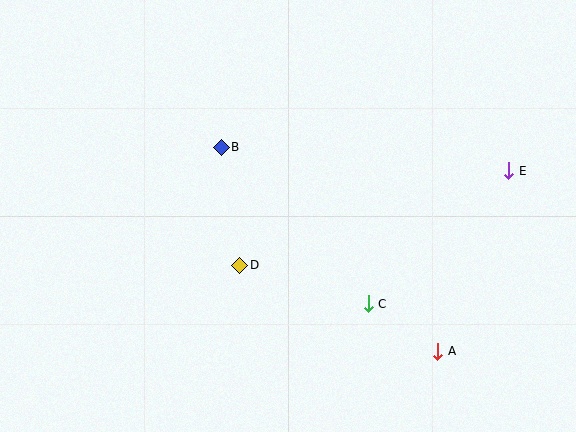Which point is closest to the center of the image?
Point D at (240, 265) is closest to the center.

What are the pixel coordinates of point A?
Point A is at (438, 351).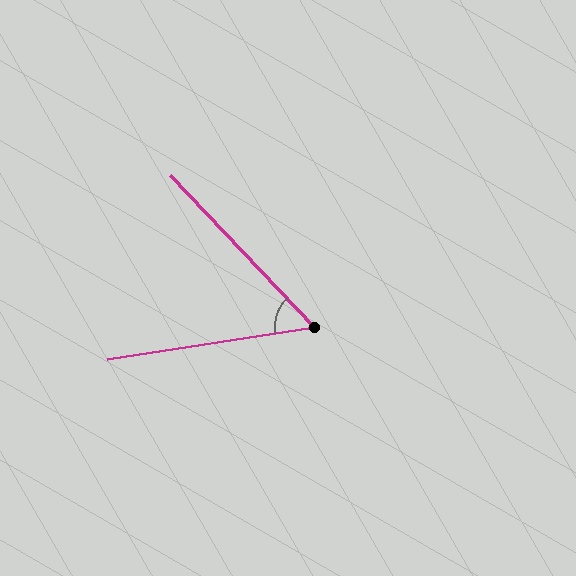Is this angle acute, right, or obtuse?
It is acute.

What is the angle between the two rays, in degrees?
Approximately 55 degrees.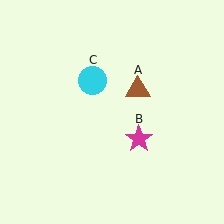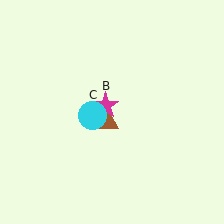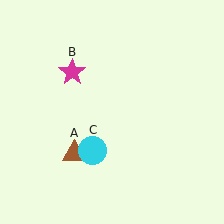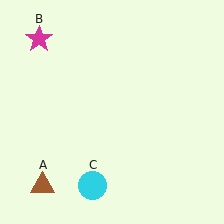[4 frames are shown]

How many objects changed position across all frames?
3 objects changed position: brown triangle (object A), magenta star (object B), cyan circle (object C).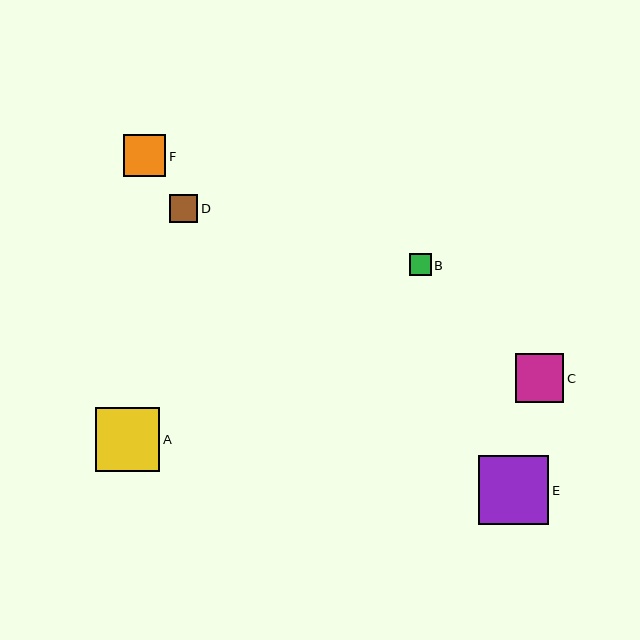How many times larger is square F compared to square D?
Square F is approximately 1.5 times the size of square D.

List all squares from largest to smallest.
From largest to smallest: E, A, C, F, D, B.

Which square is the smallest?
Square B is the smallest with a size of approximately 22 pixels.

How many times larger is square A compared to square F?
Square A is approximately 1.5 times the size of square F.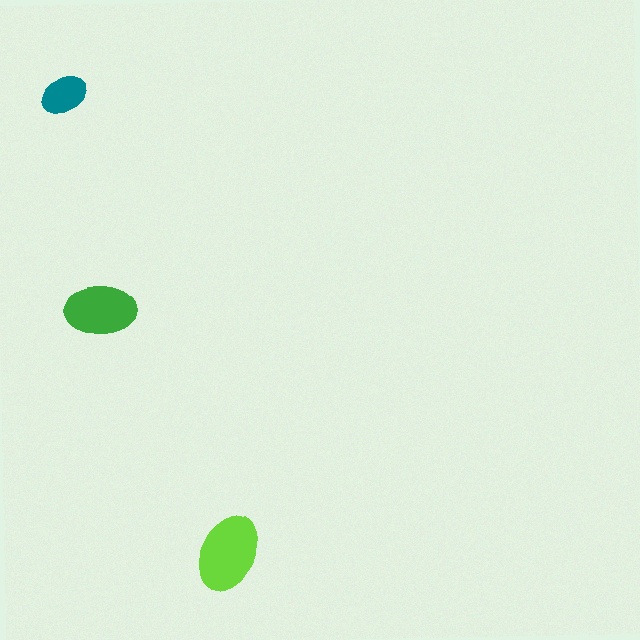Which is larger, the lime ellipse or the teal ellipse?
The lime one.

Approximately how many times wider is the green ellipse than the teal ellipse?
About 1.5 times wider.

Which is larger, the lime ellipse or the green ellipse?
The lime one.